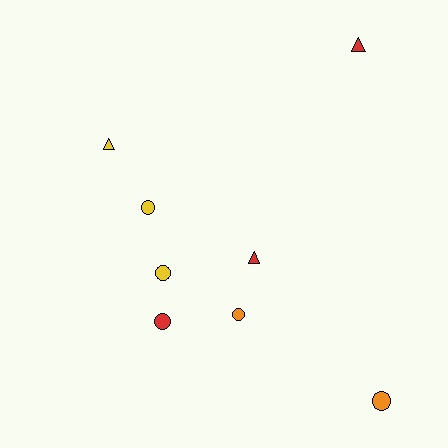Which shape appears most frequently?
Circle, with 5 objects.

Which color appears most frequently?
Red, with 3 objects.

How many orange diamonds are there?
There are no orange diamonds.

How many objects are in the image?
There are 8 objects.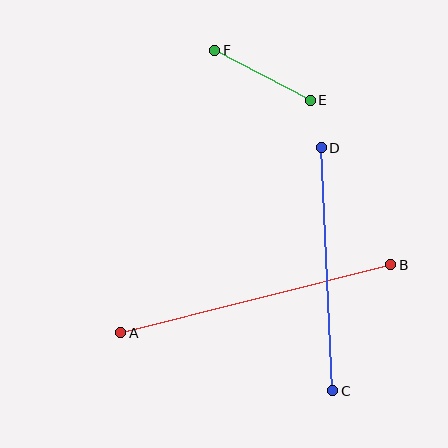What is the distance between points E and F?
The distance is approximately 108 pixels.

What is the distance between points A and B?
The distance is approximately 279 pixels.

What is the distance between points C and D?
The distance is approximately 243 pixels.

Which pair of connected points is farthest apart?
Points A and B are farthest apart.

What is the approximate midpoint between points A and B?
The midpoint is at approximately (256, 299) pixels.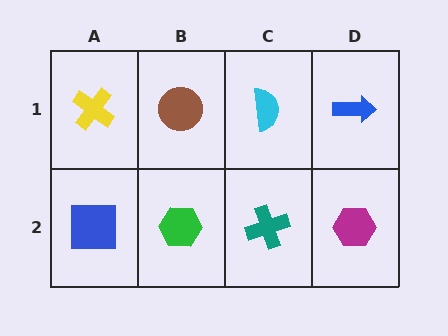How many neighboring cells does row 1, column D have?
2.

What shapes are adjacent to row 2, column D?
A blue arrow (row 1, column D), a teal cross (row 2, column C).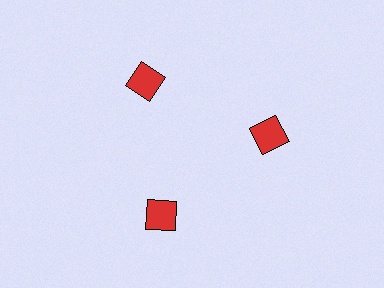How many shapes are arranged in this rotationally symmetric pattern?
There are 3 shapes, arranged in 3 groups of 1.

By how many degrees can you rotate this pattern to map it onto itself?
The pattern maps onto itself every 120 degrees of rotation.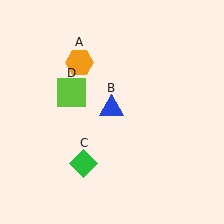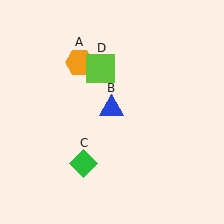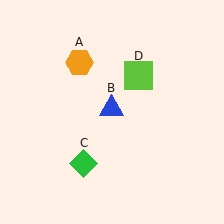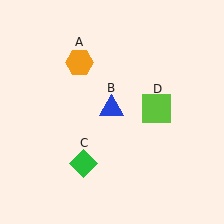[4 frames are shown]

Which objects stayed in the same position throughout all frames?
Orange hexagon (object A) and blue triangle (object B) and green diamond (object C) remained stationary.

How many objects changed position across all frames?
1 object changed position: lime square (object D).